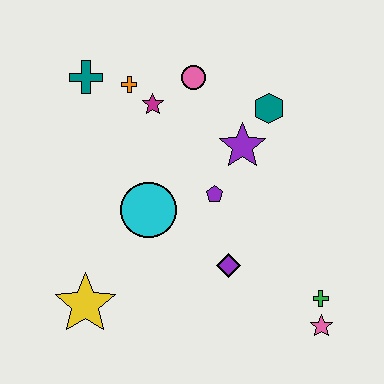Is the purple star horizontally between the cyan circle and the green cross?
Yes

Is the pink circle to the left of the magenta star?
No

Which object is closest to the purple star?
The teal hexagon is closest to the purple star.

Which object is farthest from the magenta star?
The pink star is farthest from the magenta star.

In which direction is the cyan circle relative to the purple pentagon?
The cyan circle is to the left of the purple pentagon.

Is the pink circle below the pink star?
No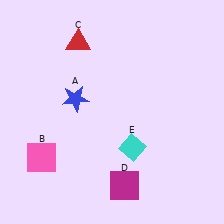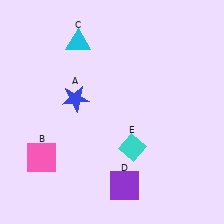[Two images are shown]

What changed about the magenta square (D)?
In Image 1, D is magenta. In Image 2, it changed to purple.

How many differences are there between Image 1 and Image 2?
There are 2 differences between the two images.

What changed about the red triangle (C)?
In Image 1, C is red. In Image 2, it changed to cyan.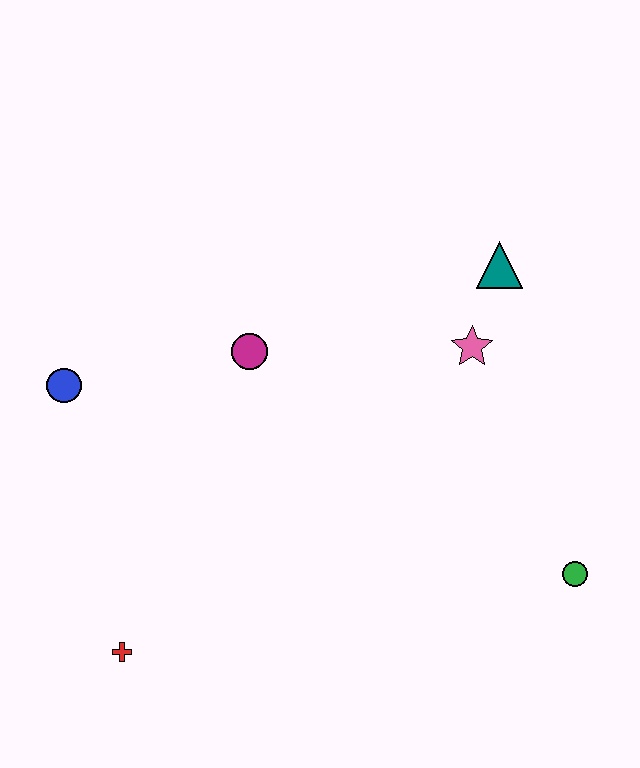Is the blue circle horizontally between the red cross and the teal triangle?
No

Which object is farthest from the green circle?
The blue circle is farthest from the green circle.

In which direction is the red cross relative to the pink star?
The red cross is to the left of the pink star.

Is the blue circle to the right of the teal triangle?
No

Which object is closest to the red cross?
The blue circle is closest to the red cross.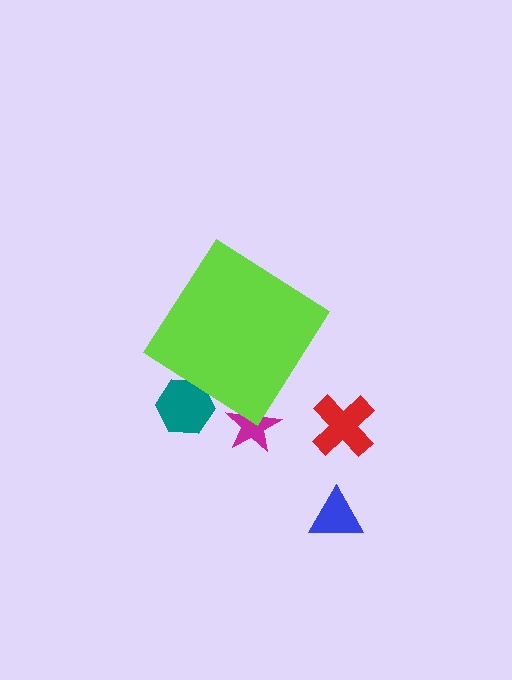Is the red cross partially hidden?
No, the red cross is fully visible.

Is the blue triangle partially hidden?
No, the blue triangle is fully visible.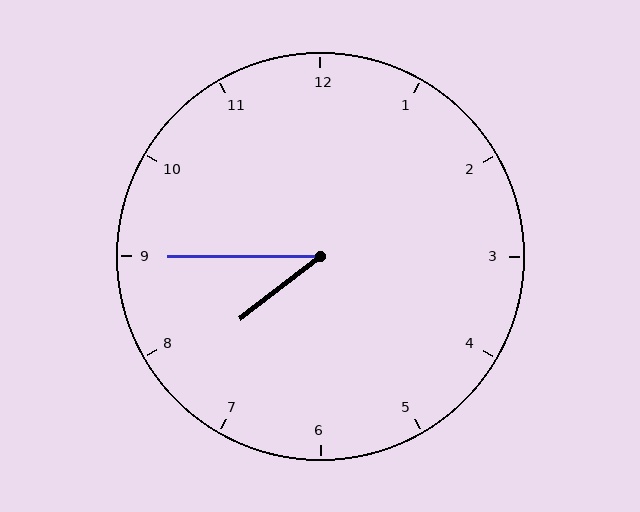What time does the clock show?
7:45.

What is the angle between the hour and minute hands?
Approximately 38 degrees.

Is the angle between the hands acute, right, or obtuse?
It is acute.